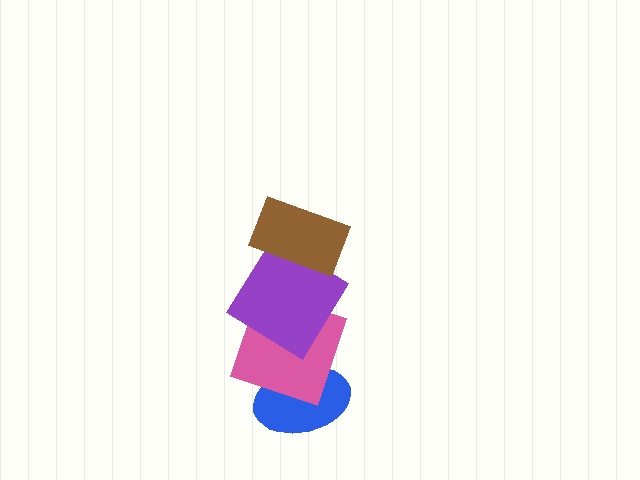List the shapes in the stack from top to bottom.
From top to bottom: the brown rectangle, the purple diamond, the pink square, the blue ellipse.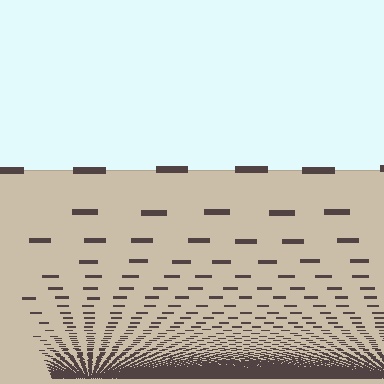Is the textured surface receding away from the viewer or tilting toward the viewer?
The surface appears to tilt toward the viewer. Texture elements get larger and sparser toward the top.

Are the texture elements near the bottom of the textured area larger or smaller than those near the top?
Smaller. The gradient is inverted — elements near the bottom are smaller and denser.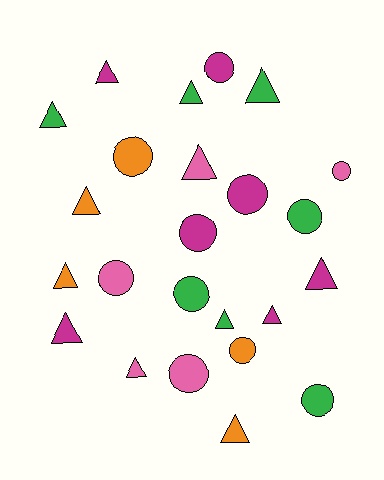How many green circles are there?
There are 3 green circles.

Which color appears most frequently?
Magenta, with 7 objects.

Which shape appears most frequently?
Triangle, with 13 objects.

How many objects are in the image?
There are 24 objects.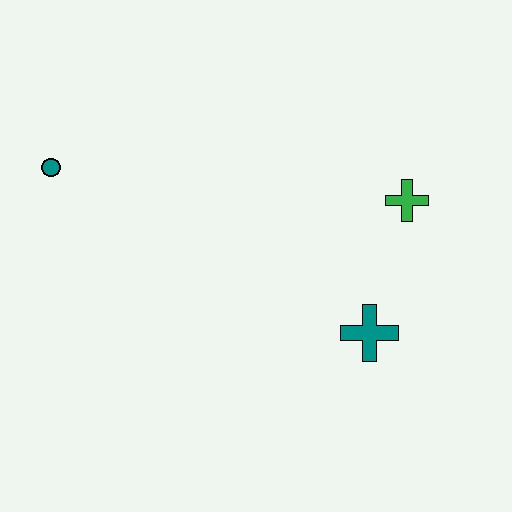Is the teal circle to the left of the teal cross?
Yes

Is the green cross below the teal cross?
No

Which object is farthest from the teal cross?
The teal circle is farthest from the teal cross.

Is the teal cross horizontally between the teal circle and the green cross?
Yes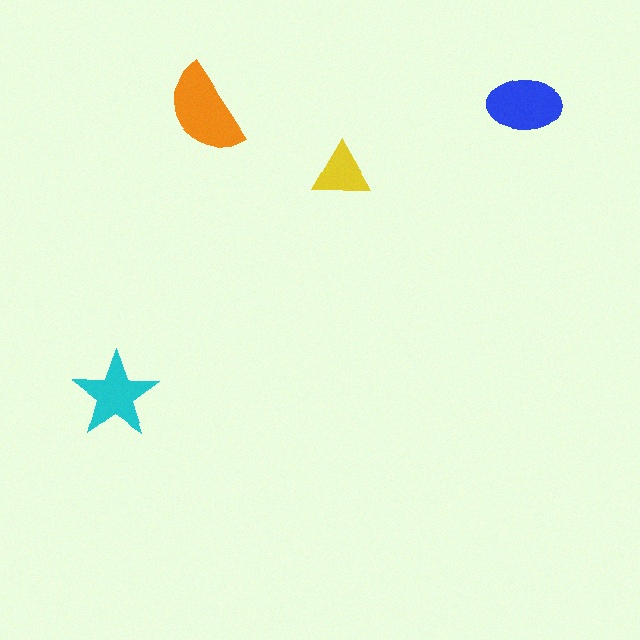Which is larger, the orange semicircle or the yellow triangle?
The orange semicircle.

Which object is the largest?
The orange semicircle.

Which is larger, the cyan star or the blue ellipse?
The blue ellipse.